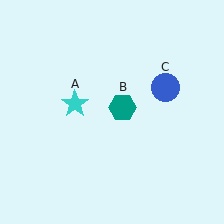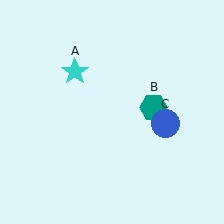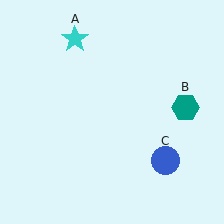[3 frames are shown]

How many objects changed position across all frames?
3 objects changed position: cyan star (object A), teal hexagon (object B), blue circle (object C).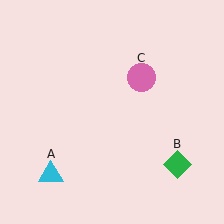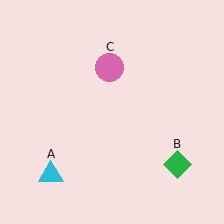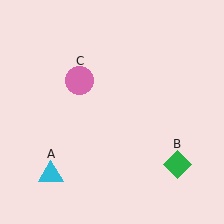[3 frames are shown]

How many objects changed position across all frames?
1 object changed position: pink circle (object C).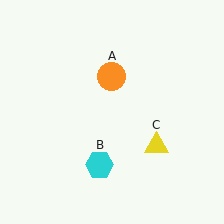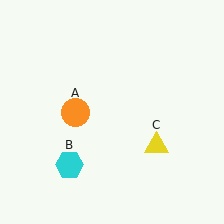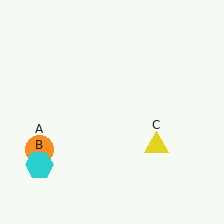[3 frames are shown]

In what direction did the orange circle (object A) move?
The orange circle (object A) moved down and to the left.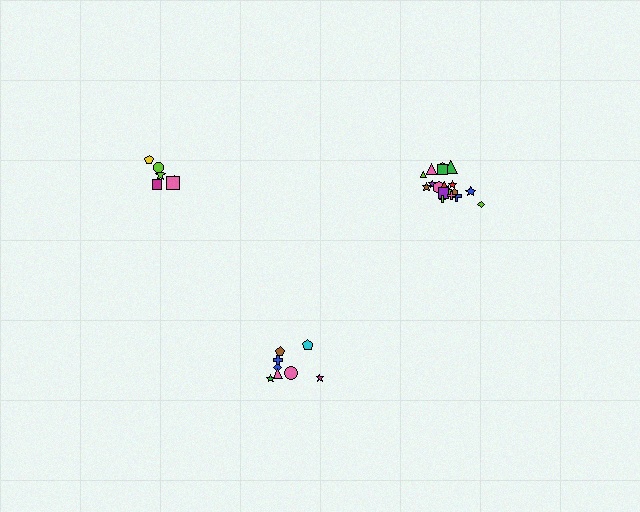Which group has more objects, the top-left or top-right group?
The top-right group.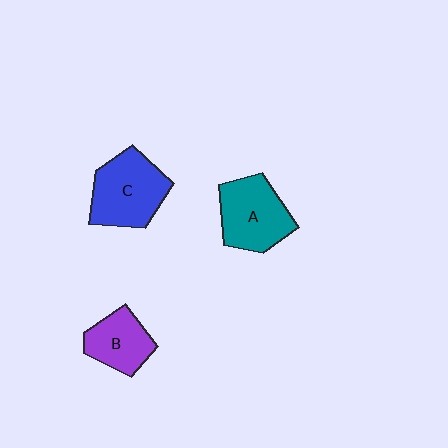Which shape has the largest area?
Shape C (blue).